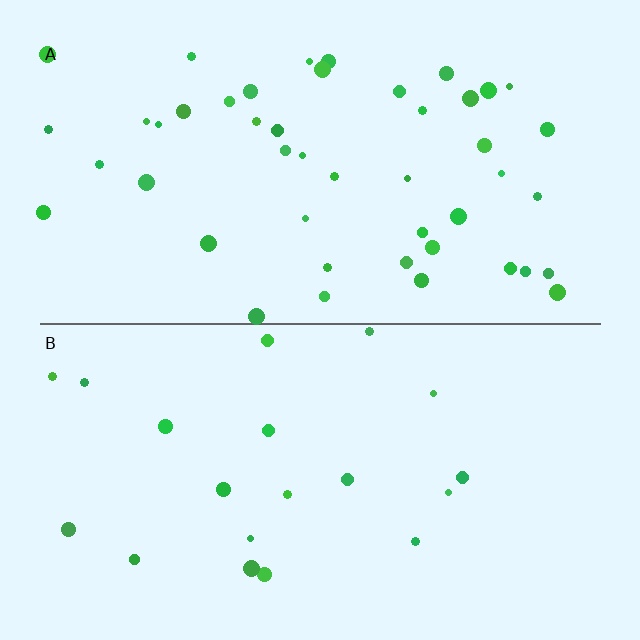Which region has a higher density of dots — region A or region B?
A (the top).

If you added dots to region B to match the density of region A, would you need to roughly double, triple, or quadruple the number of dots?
Approximately double.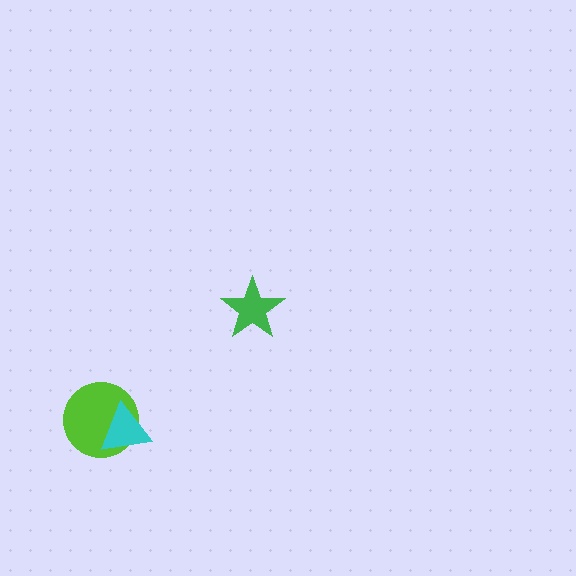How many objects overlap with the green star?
0 objects overlap with the green star.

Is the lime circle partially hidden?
Yes, it is partially covered by another shape.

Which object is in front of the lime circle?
The cyan triangle is in front of the lime circle.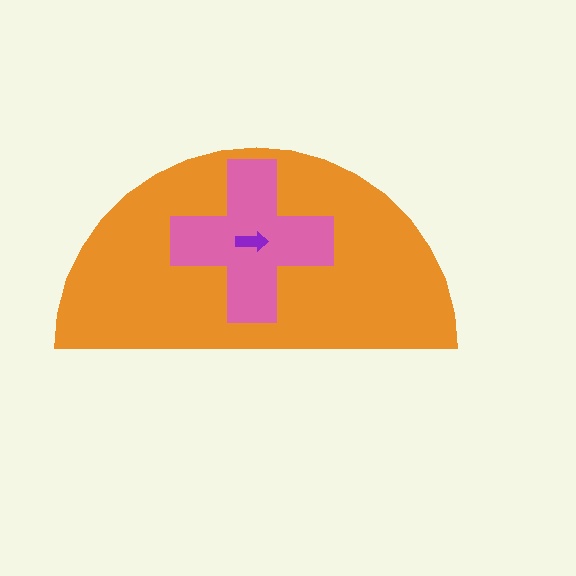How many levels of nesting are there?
3.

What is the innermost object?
The purple arrow.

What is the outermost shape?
The orange semicircle.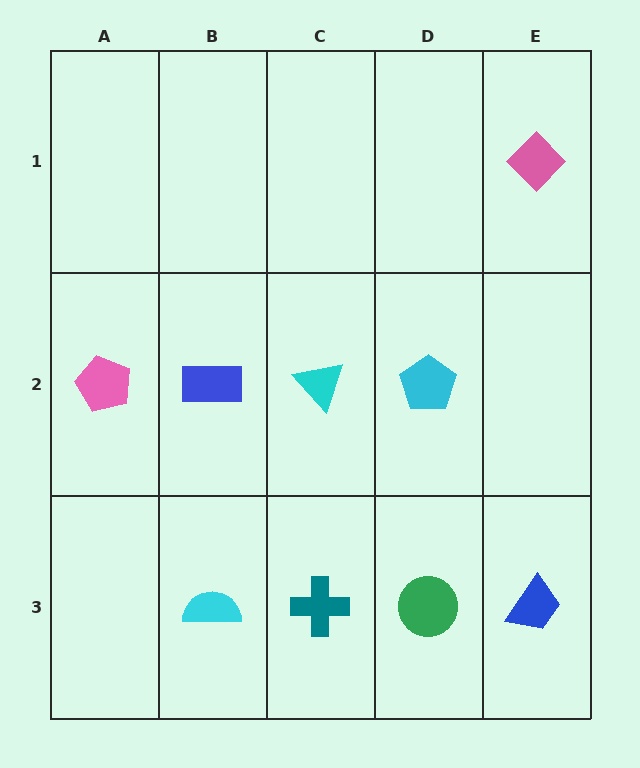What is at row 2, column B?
A blue rectangle.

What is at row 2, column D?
A cyan pentagon.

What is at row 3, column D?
A green circle.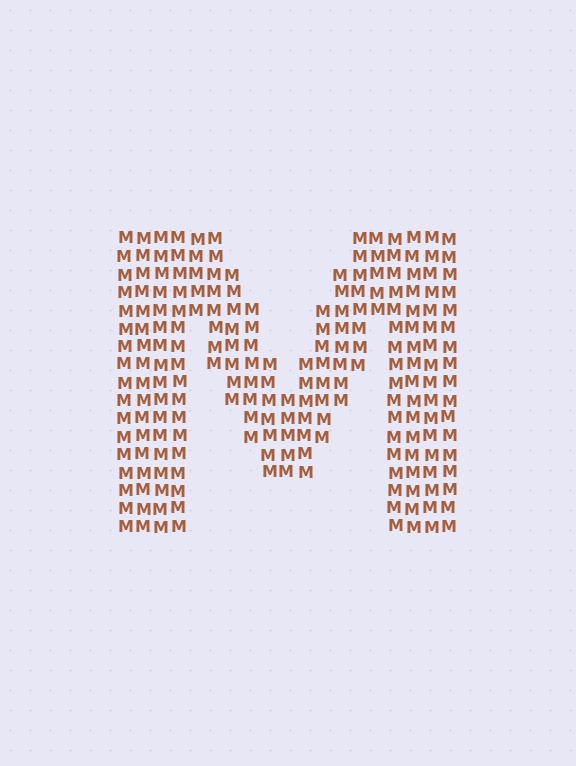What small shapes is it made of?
It is made of small letter M's.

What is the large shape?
The large shape is the letter M.